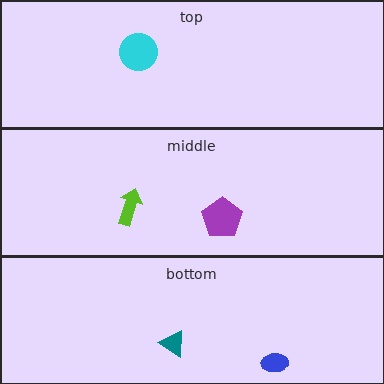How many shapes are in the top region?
1.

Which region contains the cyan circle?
The top region.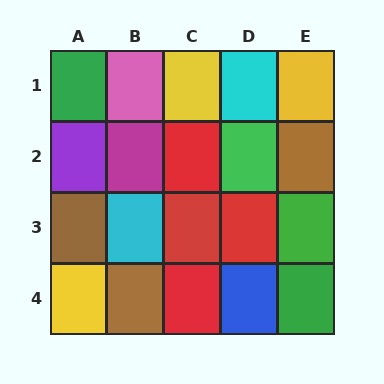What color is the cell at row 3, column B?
Cyan.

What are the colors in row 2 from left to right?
Purple, magenta, red, green, brown.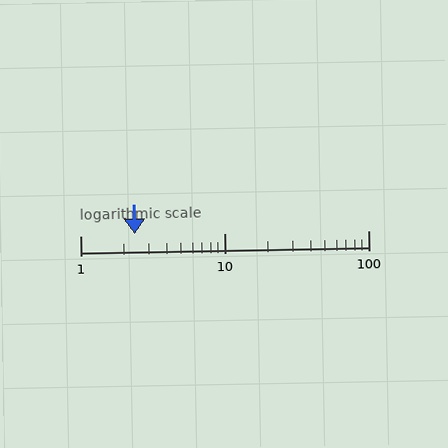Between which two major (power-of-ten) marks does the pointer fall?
The pointer is between 1 and 10.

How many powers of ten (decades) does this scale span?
The scale spans 2 decades, from 1 to 100.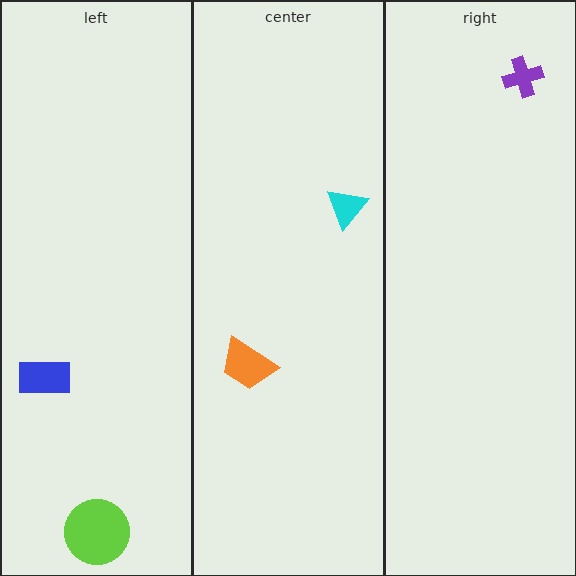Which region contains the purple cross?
The right region.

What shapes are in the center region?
The cyan triangle, the orange trapezoid.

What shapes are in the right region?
The purple cross.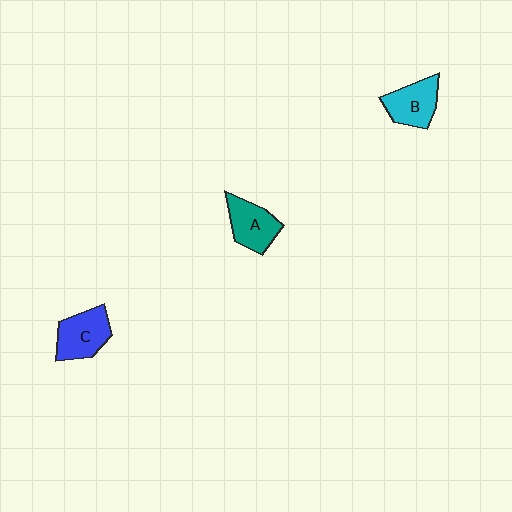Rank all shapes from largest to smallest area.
From largest to smallest: C (blue), A (teal), B (cyan).